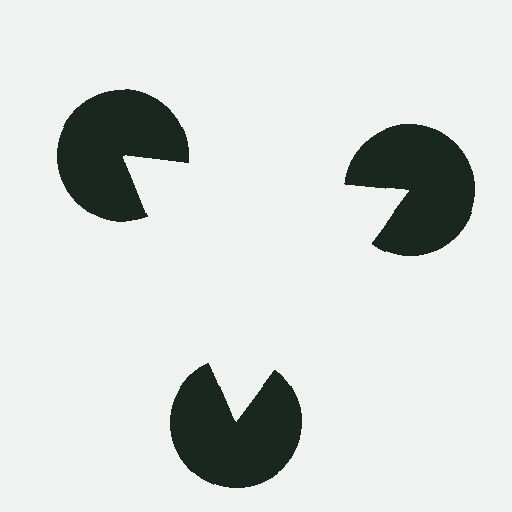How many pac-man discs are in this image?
There are 3 — one at each vertex of the illusory triangle.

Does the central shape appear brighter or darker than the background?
It typically appears slightly brighter than the background, even though no actual brightness change is drawn.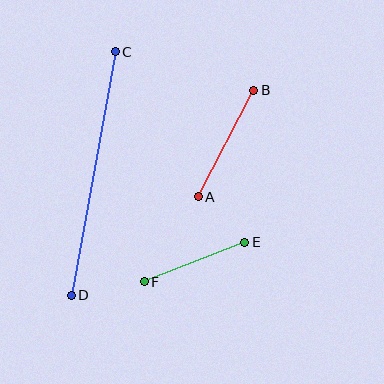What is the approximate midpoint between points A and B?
The midpoint is at approximately (226, 143) pixels.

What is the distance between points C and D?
The distance is approximately 247 pixels.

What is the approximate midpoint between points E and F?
The midpoint is at approximately (194, 262) pixels.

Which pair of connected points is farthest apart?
Points C and D are farthest apart.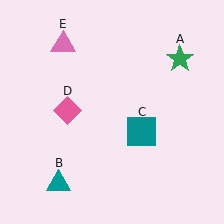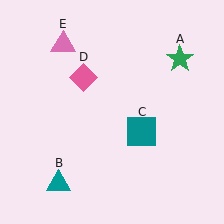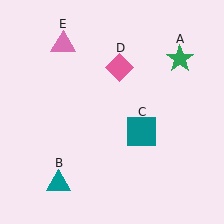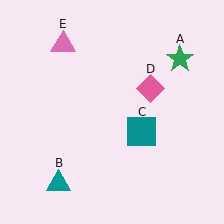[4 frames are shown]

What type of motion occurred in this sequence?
The pink diamond (object D) rotated clockwise around the center of the scene.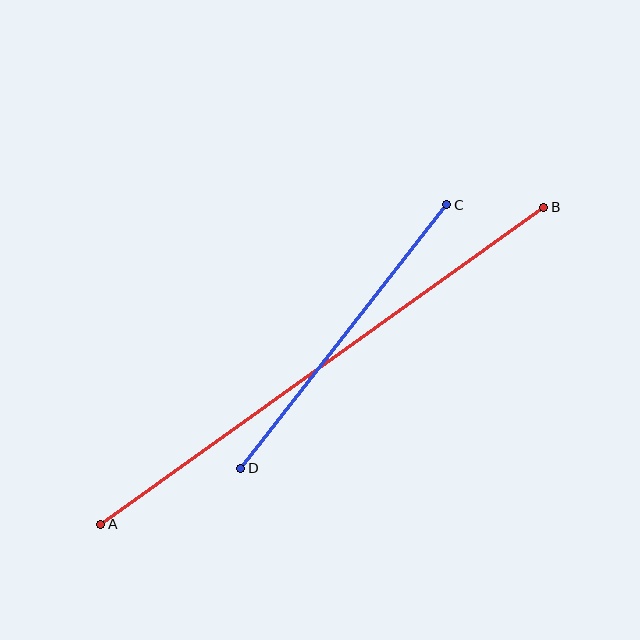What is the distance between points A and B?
The distance is approximately 545 pixels.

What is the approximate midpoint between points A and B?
The midpoint is at approximately (322, 366) pixels.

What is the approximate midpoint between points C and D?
The midpoint is at approximately (344, 336) pixels.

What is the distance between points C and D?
The distance is approximately 335 pixels.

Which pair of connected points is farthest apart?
Points A and B are farthest apart.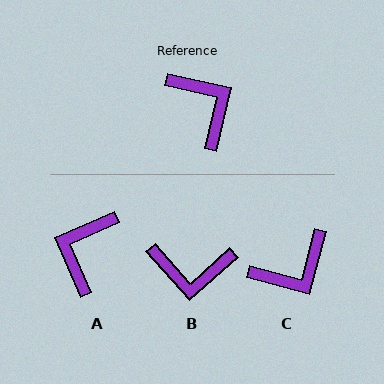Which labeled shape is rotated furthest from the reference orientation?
A, about 127 degrees away.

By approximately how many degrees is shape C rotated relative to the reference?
Approximately 92 degrees clockwise.